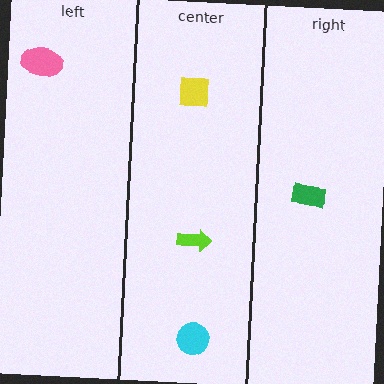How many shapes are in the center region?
3.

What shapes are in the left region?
The pink ellipse.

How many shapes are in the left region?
1.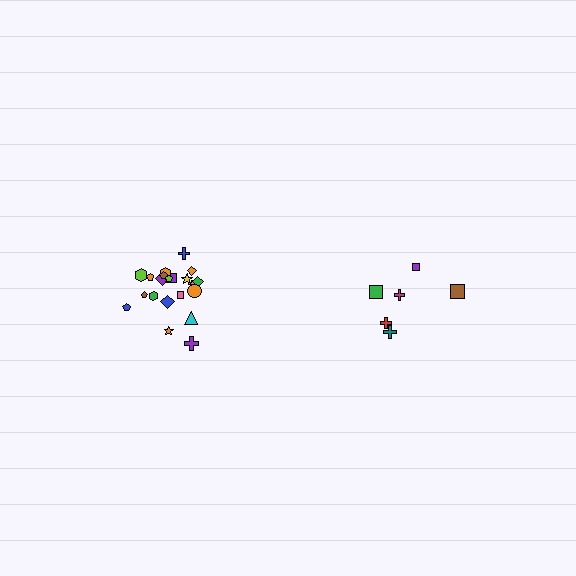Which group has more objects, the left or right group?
The left group.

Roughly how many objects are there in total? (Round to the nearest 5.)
Roughly 30 objects in total.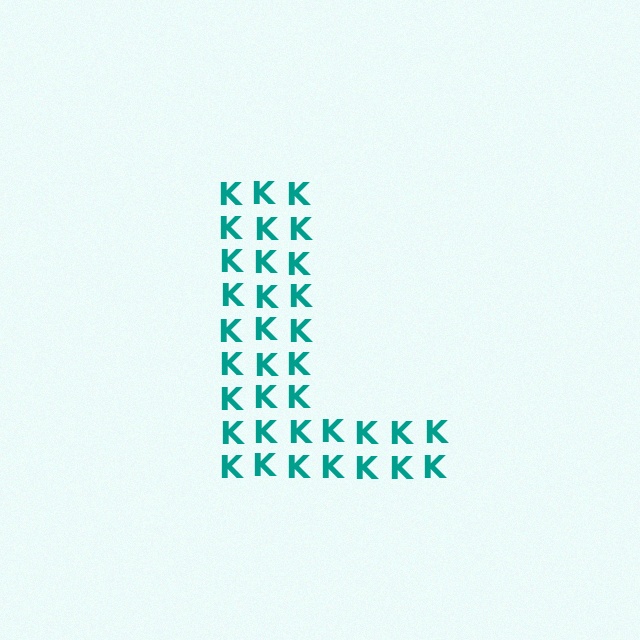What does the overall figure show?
The overall figure shows the letter L.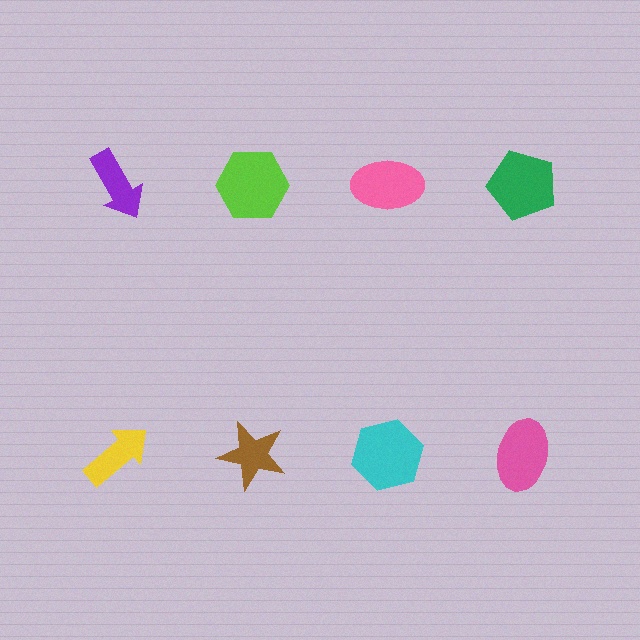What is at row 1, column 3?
A pink ellipse.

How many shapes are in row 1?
4 shapes.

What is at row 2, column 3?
A cyan hexagon.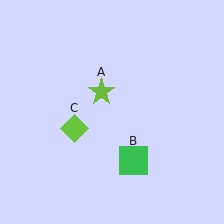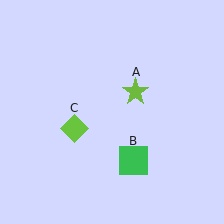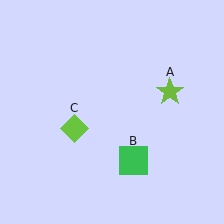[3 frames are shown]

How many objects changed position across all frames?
1 object changed position: lime star (object A).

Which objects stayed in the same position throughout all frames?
Green square (object B) and lime diamond (object C) remained stationary.